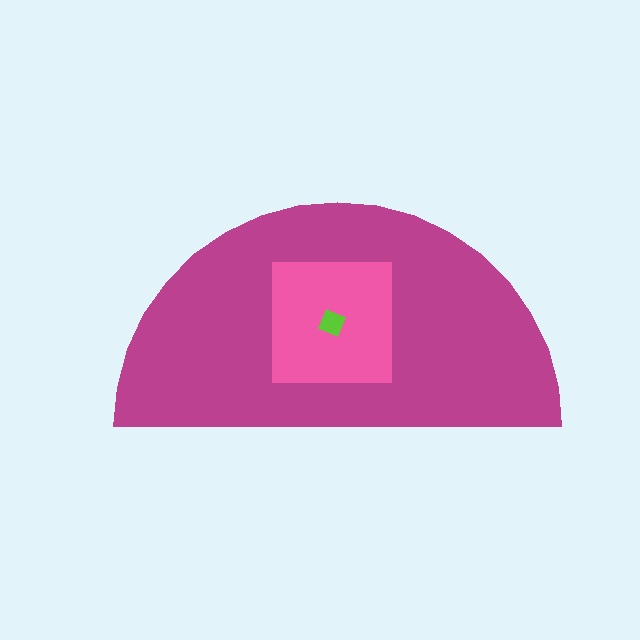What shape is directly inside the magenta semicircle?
The pink square.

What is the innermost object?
The lime diamond.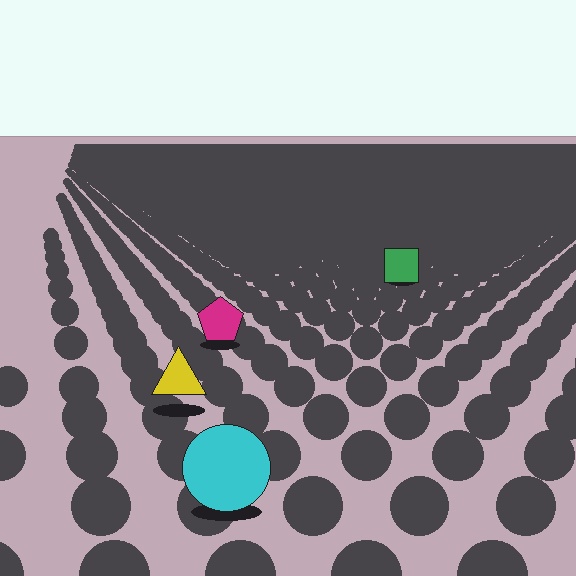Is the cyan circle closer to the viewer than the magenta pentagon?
Yes. The cyan circle is closer — you can tell from the texture gradient: the ground texture is coarser near it.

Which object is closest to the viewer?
The cyan circle is closest. The texture marks near it are larger and more spread out.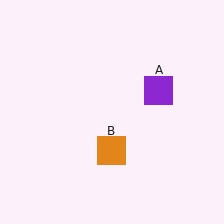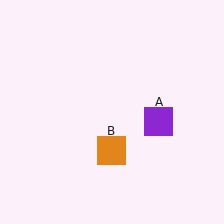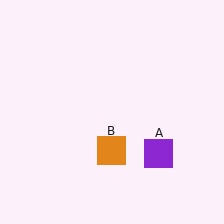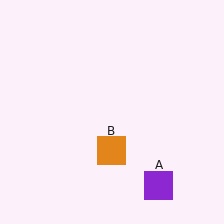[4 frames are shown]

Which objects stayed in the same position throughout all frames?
Orange square (object B) remained stationary.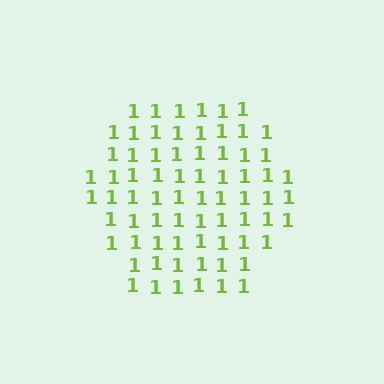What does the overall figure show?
The overall figure shows a hexagon.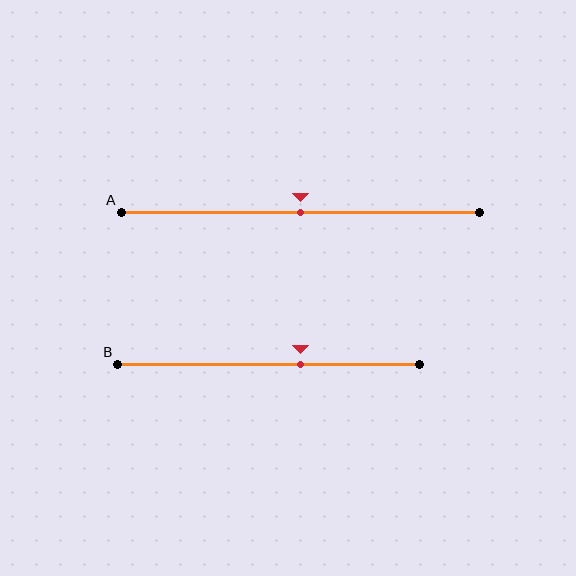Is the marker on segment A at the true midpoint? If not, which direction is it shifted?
Yes, the marker on segment A is at the true midpoint.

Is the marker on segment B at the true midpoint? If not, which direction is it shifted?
No, the marker on segment B is shifted to the right by about 11% of the segment length.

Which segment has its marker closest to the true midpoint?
Segment A has its marker closest to the true midpoint.